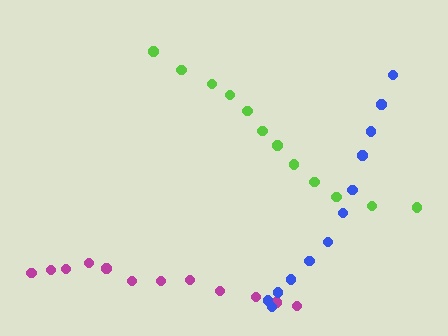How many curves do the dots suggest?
There are 3 distinct paths.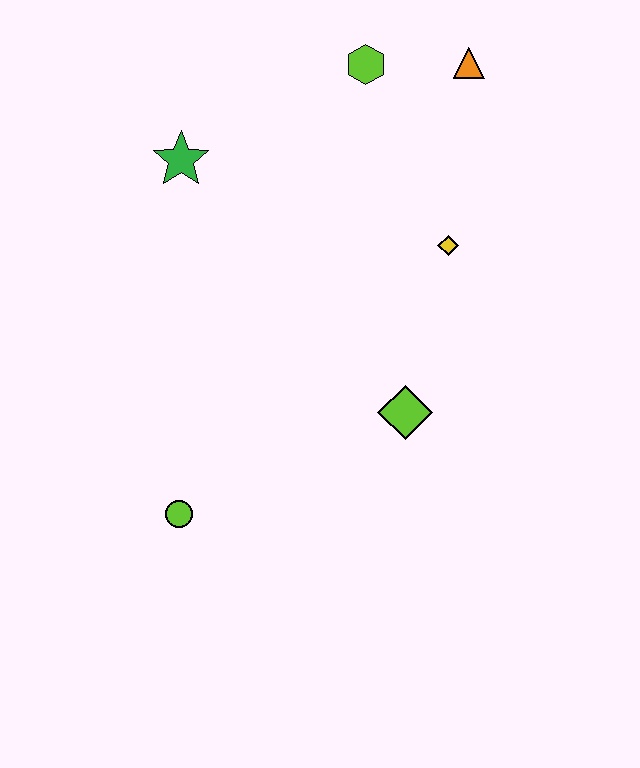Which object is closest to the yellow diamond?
The lime diamond is closest to the yellow diamond.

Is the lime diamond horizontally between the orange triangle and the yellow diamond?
No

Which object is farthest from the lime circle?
The orange triangle is farthest from the lime circle.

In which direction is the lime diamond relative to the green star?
The lime diamond is below the green star.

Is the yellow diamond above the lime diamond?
Yes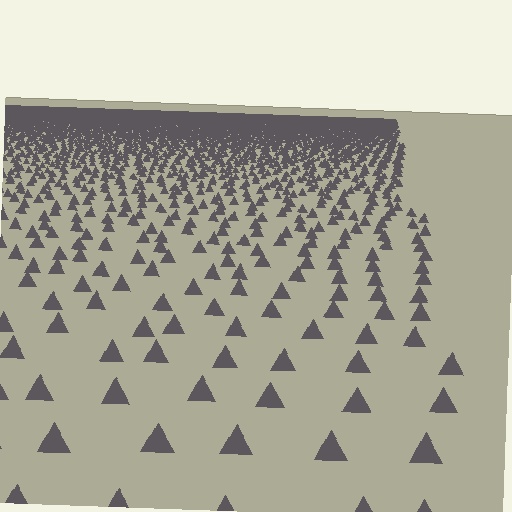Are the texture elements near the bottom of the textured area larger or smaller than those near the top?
Larger. Near the bottom, elements are closer to the viewer and appear at a bigger on-screen size.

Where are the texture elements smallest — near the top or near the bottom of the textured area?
Near the top.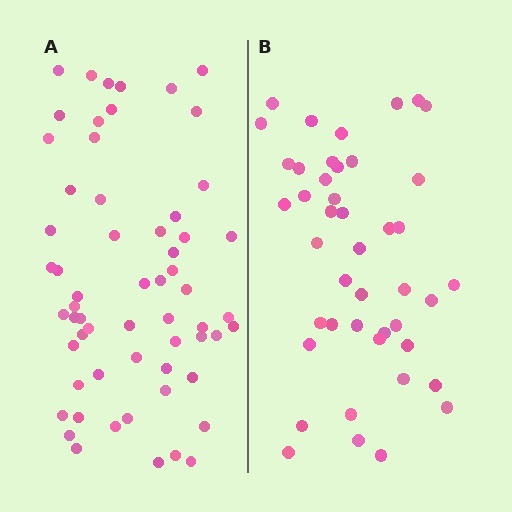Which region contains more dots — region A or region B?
Region A (the left region) has more dots.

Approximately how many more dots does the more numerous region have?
Region A has approximately 15 more dots than region B.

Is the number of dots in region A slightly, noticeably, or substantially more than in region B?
Region A has noticeably more, but not dramatically so. The ratio is roughly 1.4 to 1.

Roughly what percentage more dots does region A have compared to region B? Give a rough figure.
About 35% more.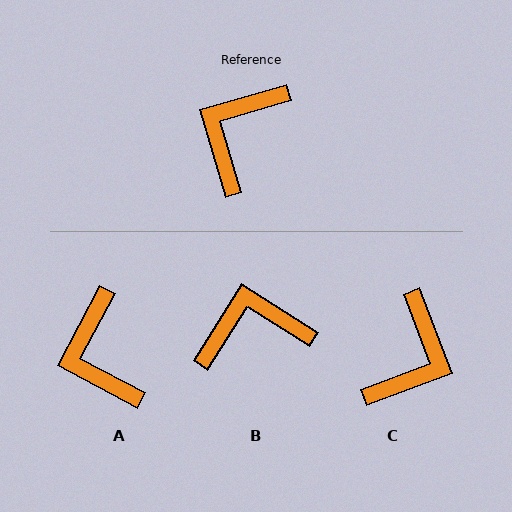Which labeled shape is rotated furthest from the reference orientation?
C, about 176 degrees away.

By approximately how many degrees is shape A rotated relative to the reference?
Approximately 46 degrees counter-clockwise.